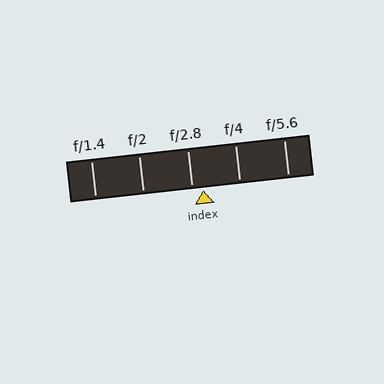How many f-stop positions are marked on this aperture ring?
There are 5 f-stop positions marked.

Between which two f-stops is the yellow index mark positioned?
The index mark is between f/2.8 and f/4.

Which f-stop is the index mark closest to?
The index mark is closest to f/2.8.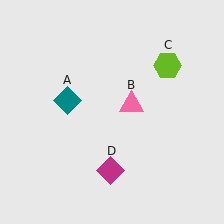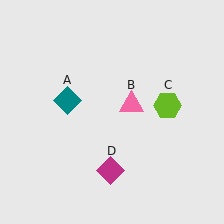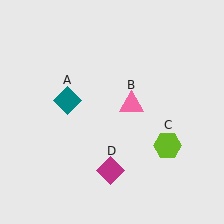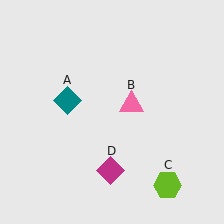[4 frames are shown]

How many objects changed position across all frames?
1 object changed position: lime hexagon (object C).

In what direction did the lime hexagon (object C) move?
The lime hexagon (object C) moved down.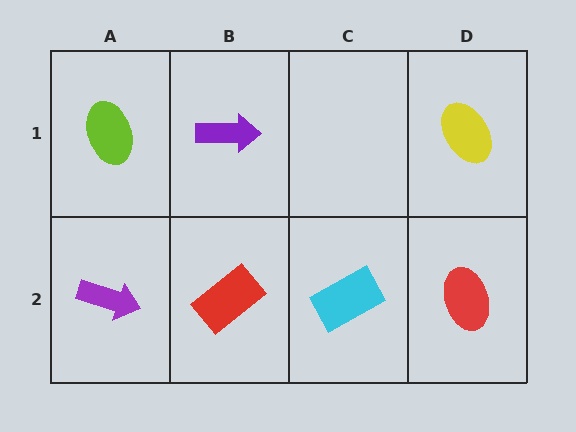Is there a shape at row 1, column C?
No, that cell is empty.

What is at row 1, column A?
A lime ellipse.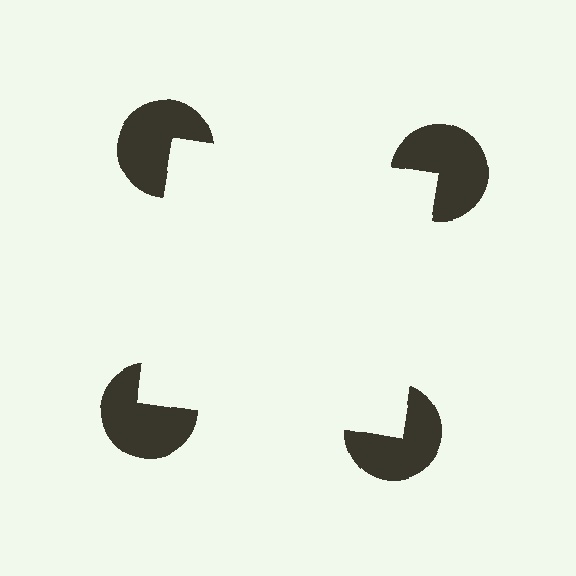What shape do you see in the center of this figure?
An illusory square — its edges are inferred from the aligned wedge cuts in the pac-man discs, not physically drawn.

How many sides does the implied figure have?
4 sides.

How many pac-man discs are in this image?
There are 4 — one at each vertex of the illusory square.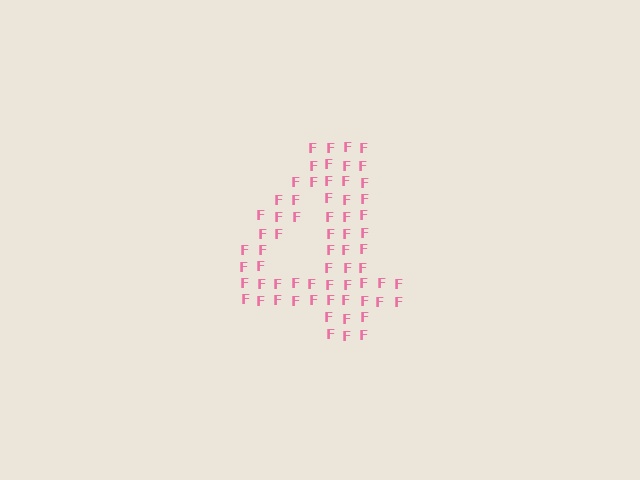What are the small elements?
The small elements are letter F's.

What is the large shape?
The large shape is the digit 4.